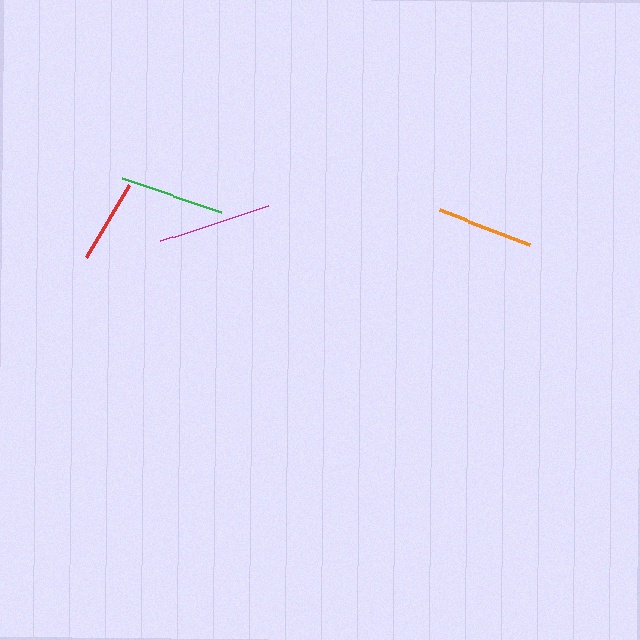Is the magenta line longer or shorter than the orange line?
The magenta line is longer than the orange line.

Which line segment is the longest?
The magenta line is the longest at approximately 114 pixels.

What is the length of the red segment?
The red segment is approximately 84 pixels long.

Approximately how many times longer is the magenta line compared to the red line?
The magenta line is approximately 1.4 times the length of the red line.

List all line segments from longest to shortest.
From longest to shortest: magenta, green, orange, red.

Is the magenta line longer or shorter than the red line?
The magenta line is longer than the red line.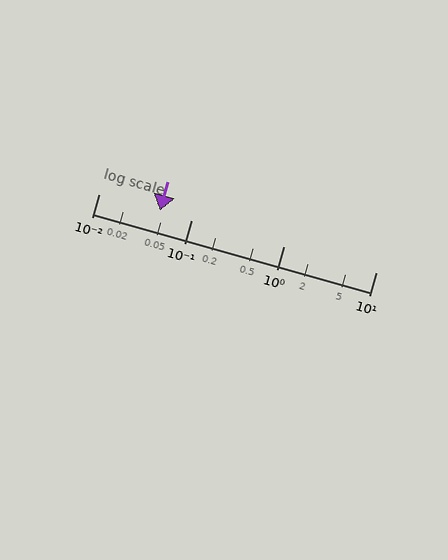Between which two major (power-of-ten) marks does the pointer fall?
The pointer is between 0.01 and 0.1.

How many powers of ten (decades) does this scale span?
The scale spans 3 decades, from 0.01 to 10.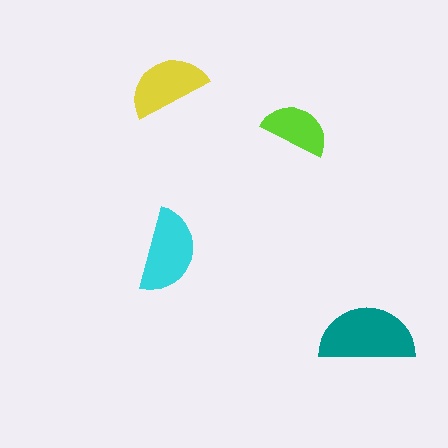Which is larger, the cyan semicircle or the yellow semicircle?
The cyan one.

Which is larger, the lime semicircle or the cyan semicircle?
The cyan one.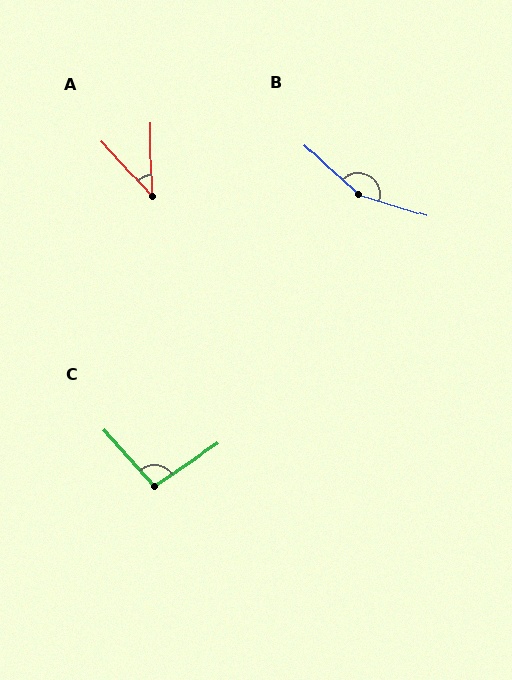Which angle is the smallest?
A, at approximately 42 degrees.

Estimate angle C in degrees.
Approximately 98 degrees.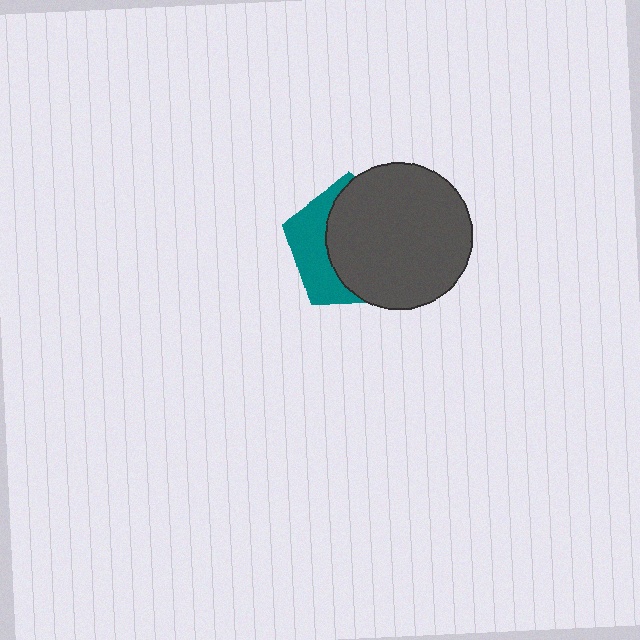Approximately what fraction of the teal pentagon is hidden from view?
Roughly 65% of the teal pentagon is hidden behind the dark gray circle.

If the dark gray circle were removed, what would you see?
You would see the complete teal pentagon.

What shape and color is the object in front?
The object in front is a dark gray circle.